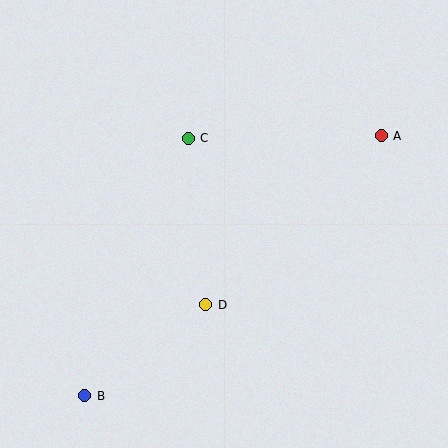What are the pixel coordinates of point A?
Point A is at (381, 136).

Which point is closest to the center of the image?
Point D at (206, 305) is closest to the center.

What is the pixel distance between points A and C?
The distance between A and C is 193 pixels.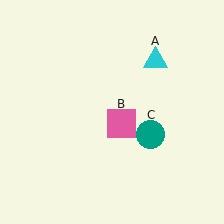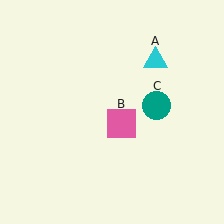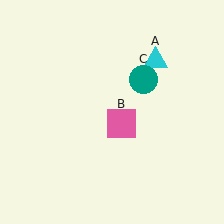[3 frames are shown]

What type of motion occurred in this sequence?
The teal circle (object C) rotated counterclockwise around the center of the scene.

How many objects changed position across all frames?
1 object changed position: teal circle (object C).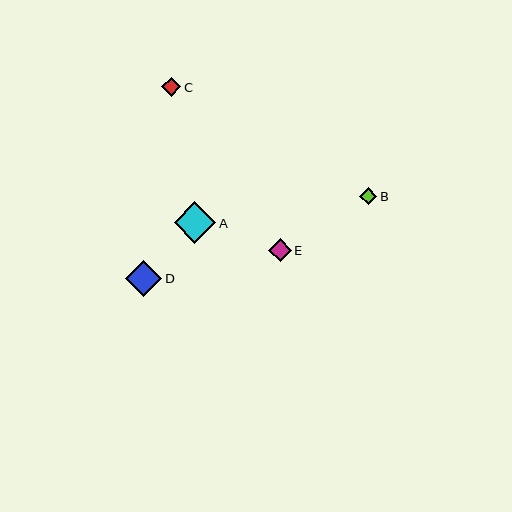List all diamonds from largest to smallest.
From largest to smallest: A, D, E, C, B.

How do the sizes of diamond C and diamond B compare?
Diamond C and diamond B are approximately the same size.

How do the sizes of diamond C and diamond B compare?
Diamond C and diamond B are approximately the same size.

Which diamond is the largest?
Diamond A is the largest with a size of approximately 42 pixels.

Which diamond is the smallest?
Diamond B is the smallest with a size of approximately 18 pixels.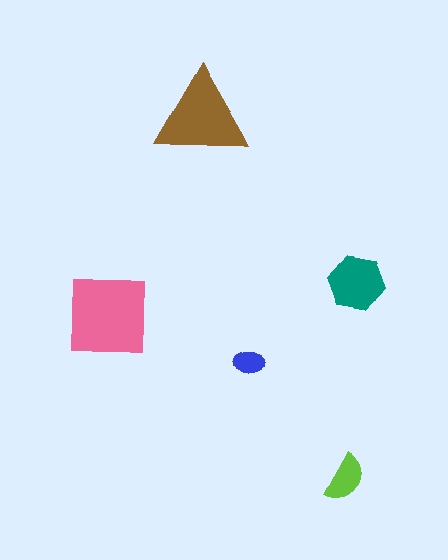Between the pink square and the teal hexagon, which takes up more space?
The pink square.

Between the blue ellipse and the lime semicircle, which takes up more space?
The lime semicircle.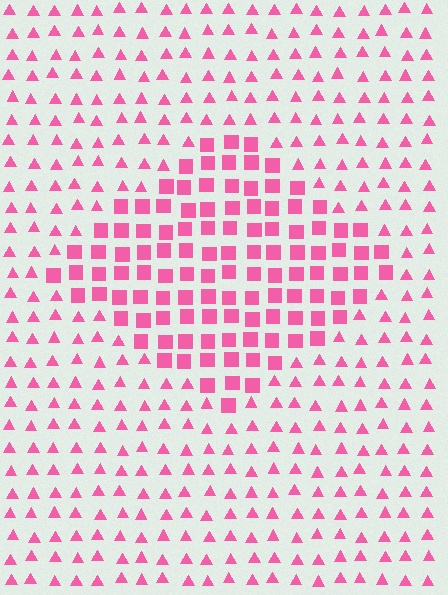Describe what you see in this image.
The image is filled with small pink elements arranged in a uniform grid. A diamond-shaped region contains squares, while the surrounding area contains triangles. The boundary is defined purely by the change in element shape.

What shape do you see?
I see a diamond.